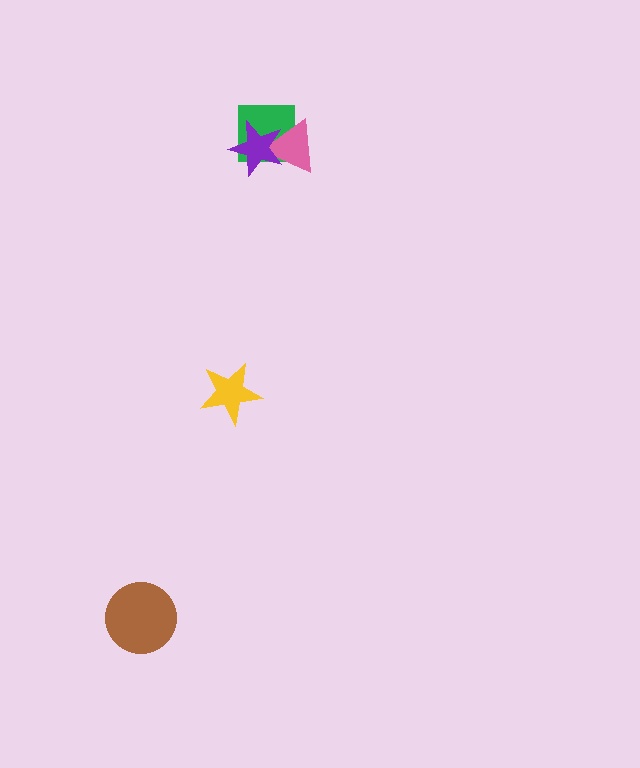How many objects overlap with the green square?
2 objects overlap with the green square.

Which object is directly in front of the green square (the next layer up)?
The pink triangle is directly in front of the green square.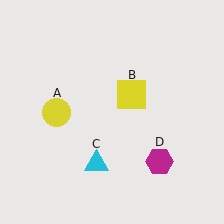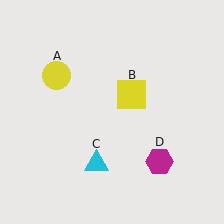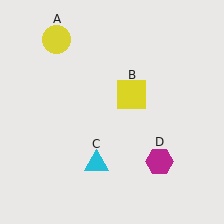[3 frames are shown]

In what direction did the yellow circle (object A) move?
The yellow circle (object A) moved up.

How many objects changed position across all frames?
1 object changed position: yellow circle (object A).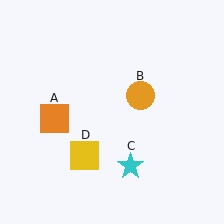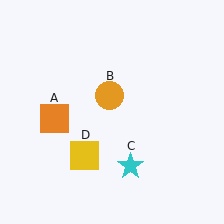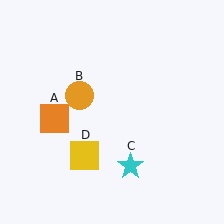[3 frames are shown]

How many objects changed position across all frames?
1 object changed position: orange circle (object B).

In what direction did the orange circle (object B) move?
The orange circle (object B) moved left.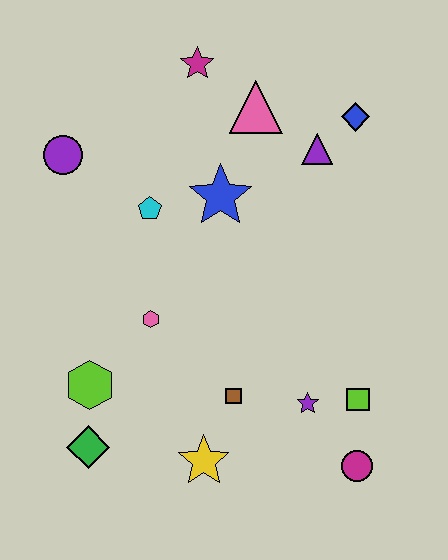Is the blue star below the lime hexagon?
No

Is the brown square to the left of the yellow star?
No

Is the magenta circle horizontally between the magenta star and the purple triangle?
No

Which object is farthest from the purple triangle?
The green diamond is farthest from the purple triangle.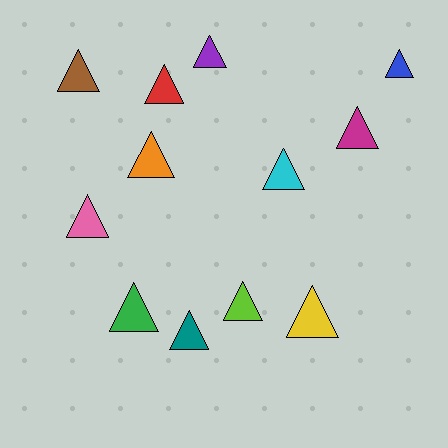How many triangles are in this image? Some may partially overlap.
There are 12 triangles.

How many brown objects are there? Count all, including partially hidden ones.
There is 1 brown object.